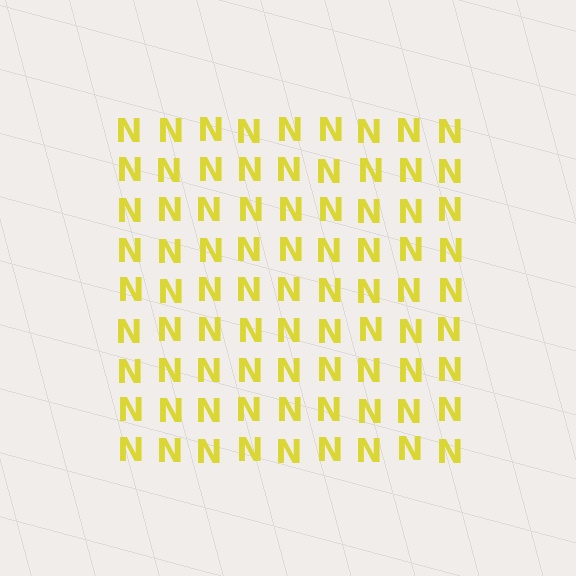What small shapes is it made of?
It is made of small letter N's.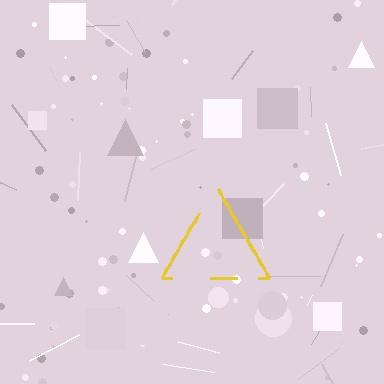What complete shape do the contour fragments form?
The contour fragments form a triangle.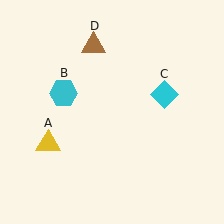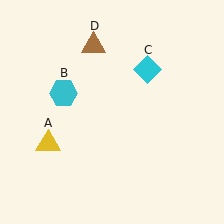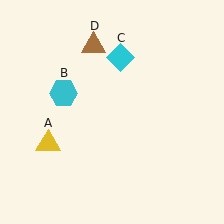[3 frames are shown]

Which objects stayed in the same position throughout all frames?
Yellow triangle (object A) and cyan hexagon (object B) and brown triangle (object D) remained stationary.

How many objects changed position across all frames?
1 object changed position: cyan diamond (object C).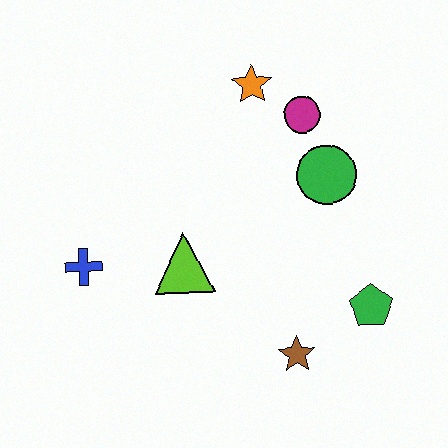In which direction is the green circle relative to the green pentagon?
The green circle is above the green pentagon.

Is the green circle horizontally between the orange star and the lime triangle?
No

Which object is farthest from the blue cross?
The green pentagon is farthest from the blue cross.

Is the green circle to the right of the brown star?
Yes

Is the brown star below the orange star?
Yes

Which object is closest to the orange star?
The magenta circle is closest to the orange star.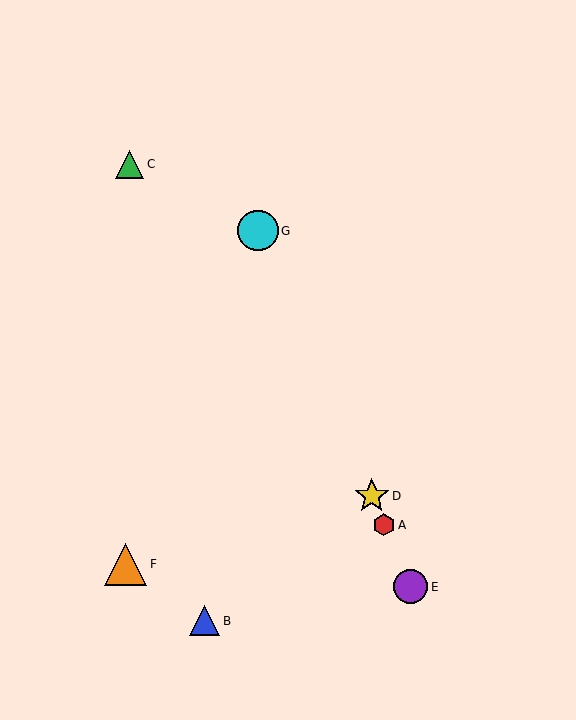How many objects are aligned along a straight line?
4 objects (A, D, E, G) are aligned along a straight line.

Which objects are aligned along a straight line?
Objects A, D, E, G are aligned along a straight line.